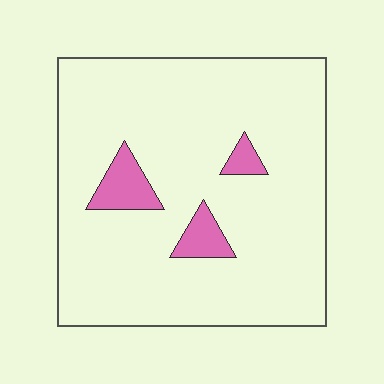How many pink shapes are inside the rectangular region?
3.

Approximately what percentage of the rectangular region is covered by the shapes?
Approximately 10%.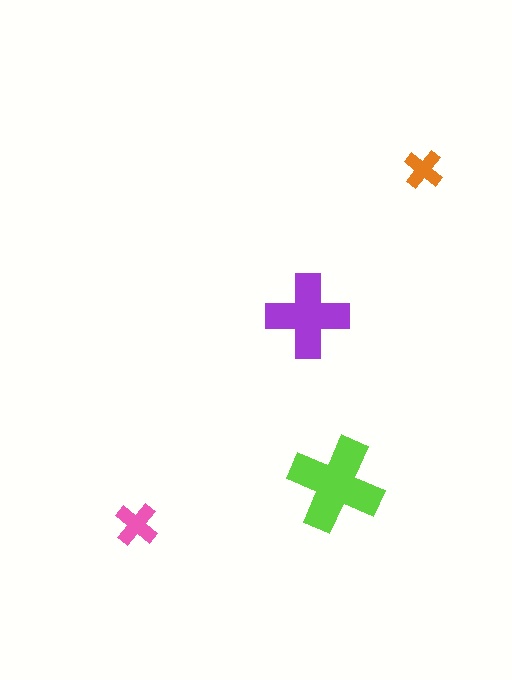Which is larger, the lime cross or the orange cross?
The lime one.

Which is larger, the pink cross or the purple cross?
The purple one.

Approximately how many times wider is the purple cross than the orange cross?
About 2 times wider.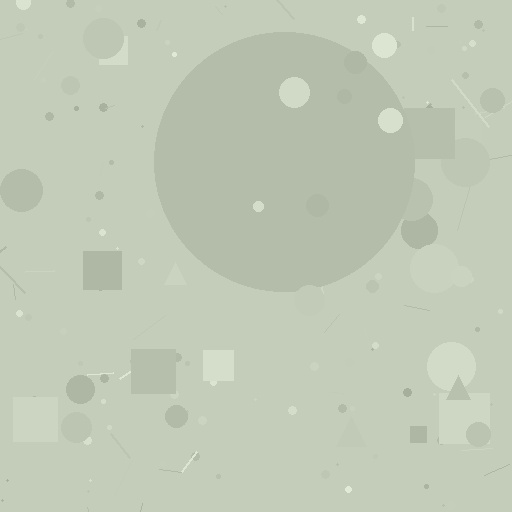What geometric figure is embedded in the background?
A circle is embedded in the background.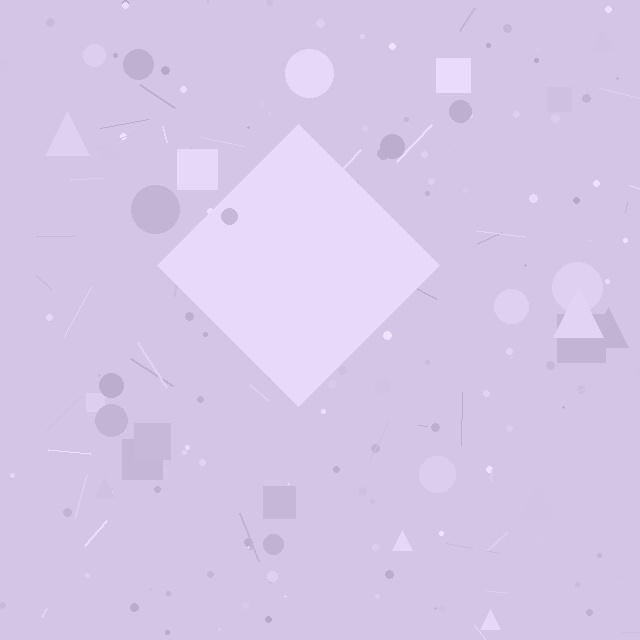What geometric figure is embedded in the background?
A diamond is embedded in the background.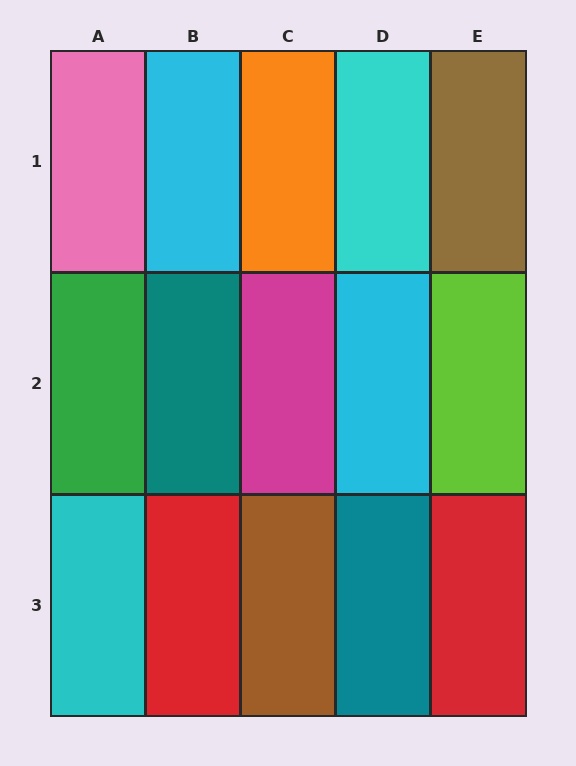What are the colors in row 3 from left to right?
Cyan, red, brown, teal, red.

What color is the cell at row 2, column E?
Lime.